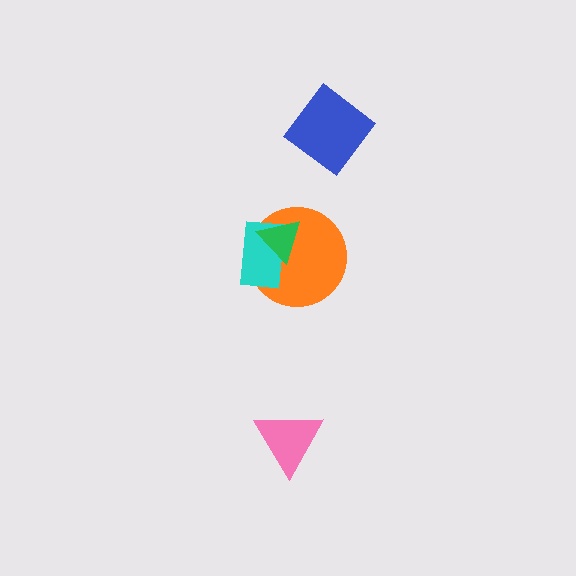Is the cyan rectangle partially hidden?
Yes, it is partially covered by another shape.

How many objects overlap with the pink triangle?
0 objects overlap with the pink triangle.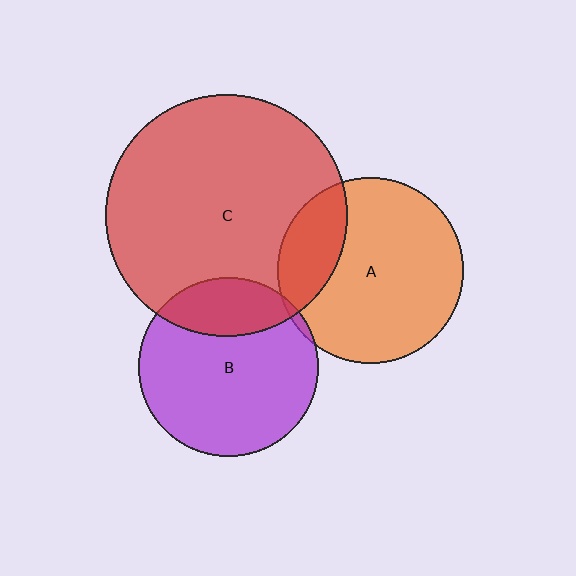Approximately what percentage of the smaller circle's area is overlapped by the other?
Approximately 5%.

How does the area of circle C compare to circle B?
Approximately 1.8 times.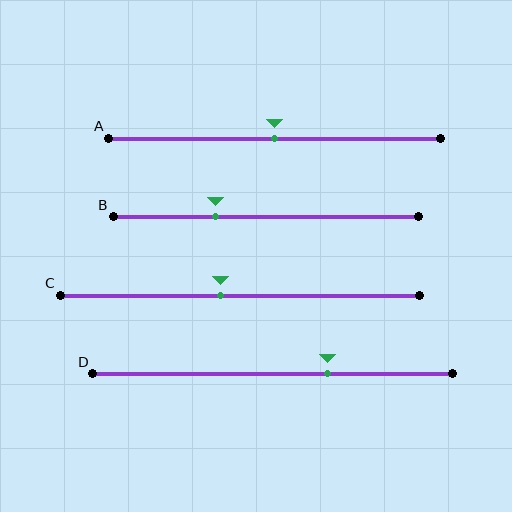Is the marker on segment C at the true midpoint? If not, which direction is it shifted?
No, the marker on segment C is shifted to the left by about 5% of the segment length.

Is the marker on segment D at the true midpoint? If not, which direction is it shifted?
No, the marker on segment D is shifted to the right by about 15% of the segment length.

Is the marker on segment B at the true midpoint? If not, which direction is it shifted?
No, the marker on segment B is shifted to the left by about 16% of the segment length.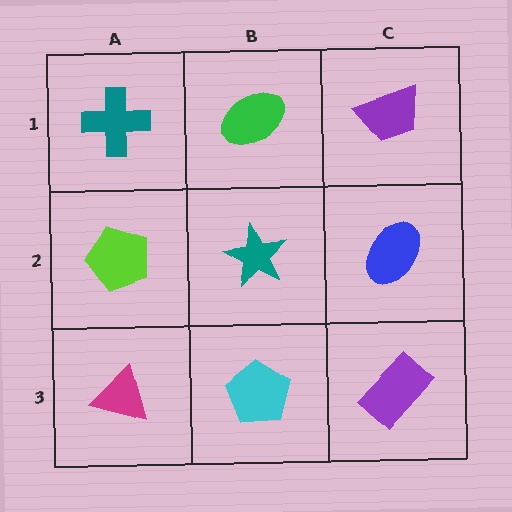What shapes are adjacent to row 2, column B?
A green ellipse (row 1, column B), a cyan pentagon (row 3, column B), a lime pentagon (row 2, column A), a blue ellipse (row 2, column C).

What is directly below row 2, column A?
A magenta triangle.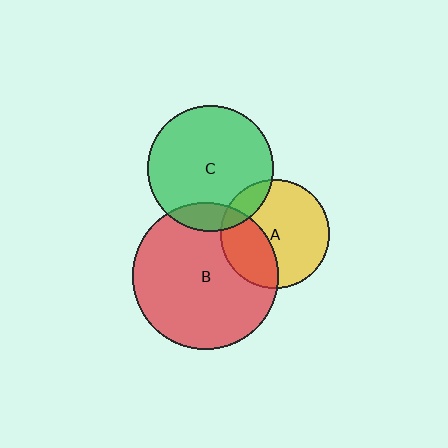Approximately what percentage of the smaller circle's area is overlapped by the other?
Approximately 35%.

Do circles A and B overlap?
Yes.